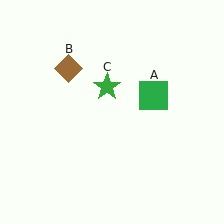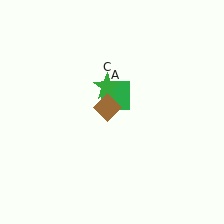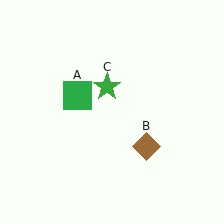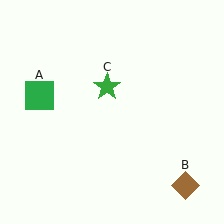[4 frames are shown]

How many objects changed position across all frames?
2 objects changed position: green square (object A), brown diamond (object B).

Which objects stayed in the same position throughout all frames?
Green star (object C) remained stationary.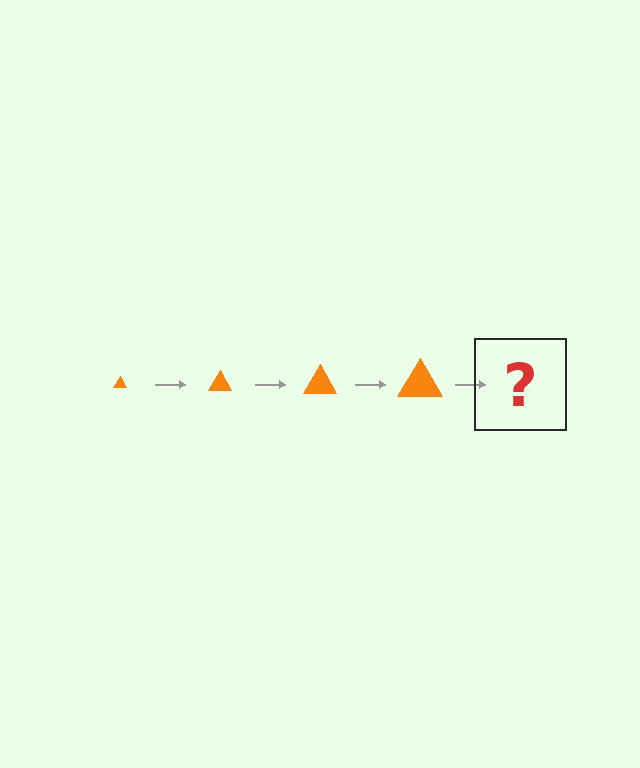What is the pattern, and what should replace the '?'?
The pattern is that the triangle gets progressively larger each step. The '?' should be an orange triangle, larger than the previous one.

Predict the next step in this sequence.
The next step is an orange triangle, larger than the previous one.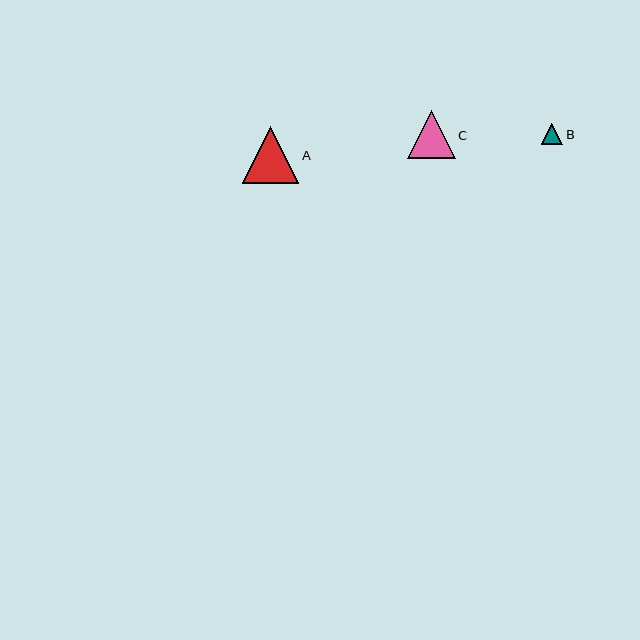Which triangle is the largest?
Triangle A is the largest with a size of approximately 56 pixels.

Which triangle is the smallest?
Triangle B is the smallest with a size of approximately 22 pixels.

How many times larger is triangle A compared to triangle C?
Triangle A is approximately 1.2 times the size of triangle C.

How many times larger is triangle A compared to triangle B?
Triangle A is approximately 2.6 times the size of triangle B.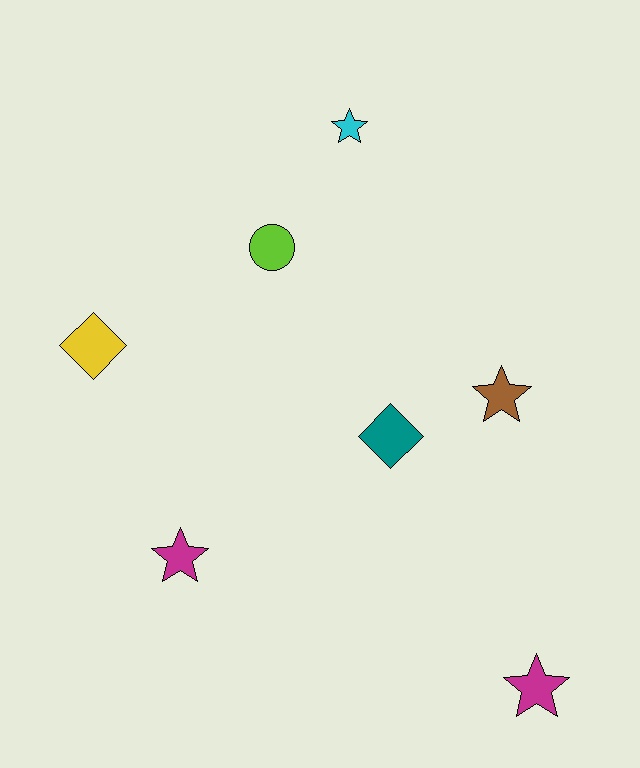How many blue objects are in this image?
There are no blue objects.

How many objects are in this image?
There are 7 objects.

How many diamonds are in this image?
There are 2 diamonds.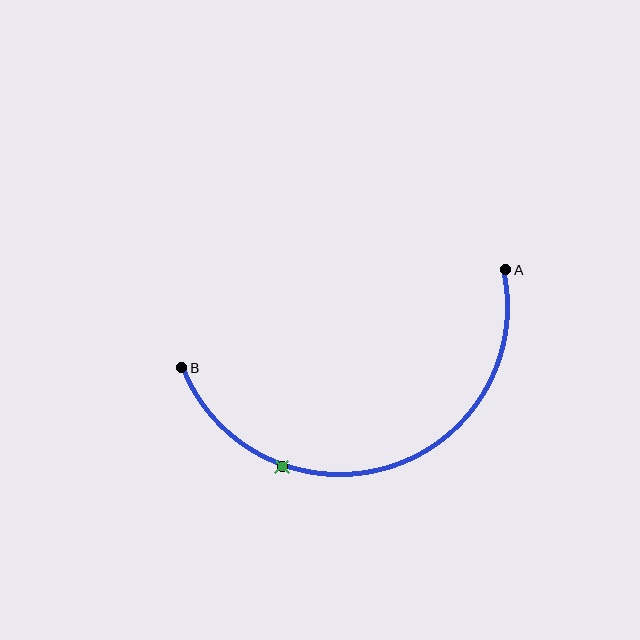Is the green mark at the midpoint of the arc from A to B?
No. The green mark lies on the arc but is closer to endpoint B. The arc midpoint would be at the point on the curve equidistant along the arc from both A and B.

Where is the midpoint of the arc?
The arc midpoint is the point on the curve farthest from the straight line joining A and B. It sits below that line.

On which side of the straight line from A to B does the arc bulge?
The arc bulges below the straight line connecting A and B.